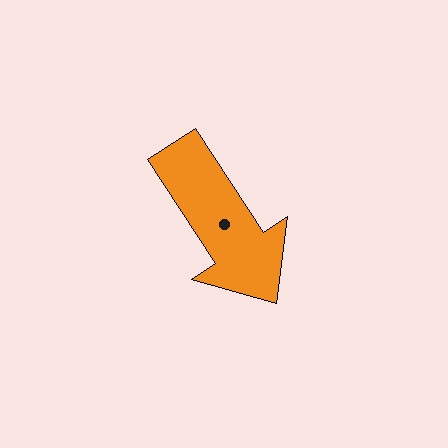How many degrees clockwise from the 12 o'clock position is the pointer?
Approximately 147 degrees.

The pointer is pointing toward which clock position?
Roughly 5 o'clock.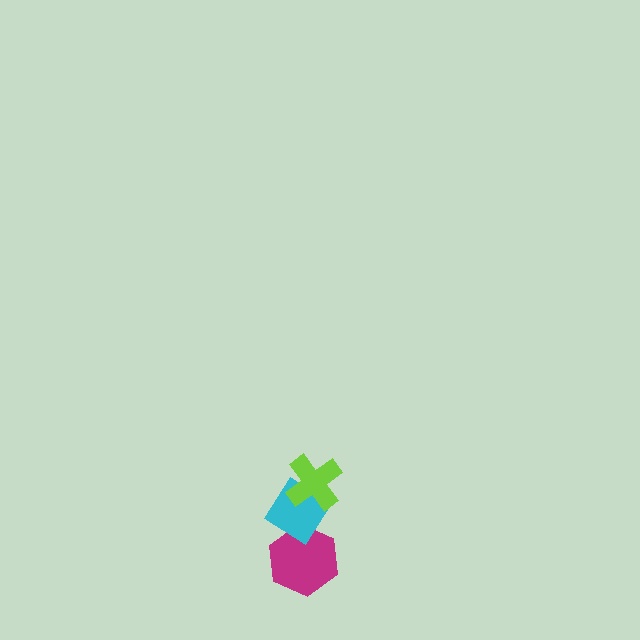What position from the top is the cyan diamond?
The cyan diamond is 2nd from the top.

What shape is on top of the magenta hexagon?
The cyan diamond is on top of the magenta hexagon.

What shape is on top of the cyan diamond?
The lime cross is on top of the cyan diamond.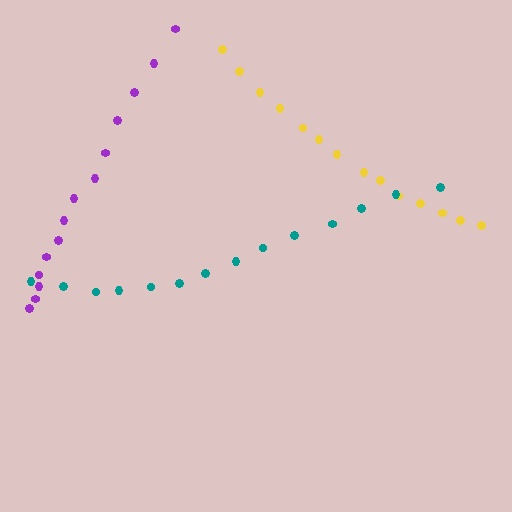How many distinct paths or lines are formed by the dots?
There are 3 distinct paths.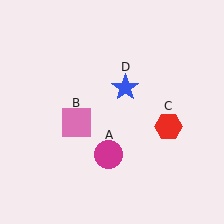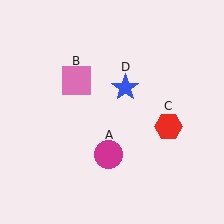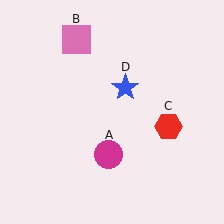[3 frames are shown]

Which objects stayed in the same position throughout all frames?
Magenta circle (object A) and red hexagon (object C) and blue star (object D) remained stationary.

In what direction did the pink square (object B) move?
The pink square (object B) moved up.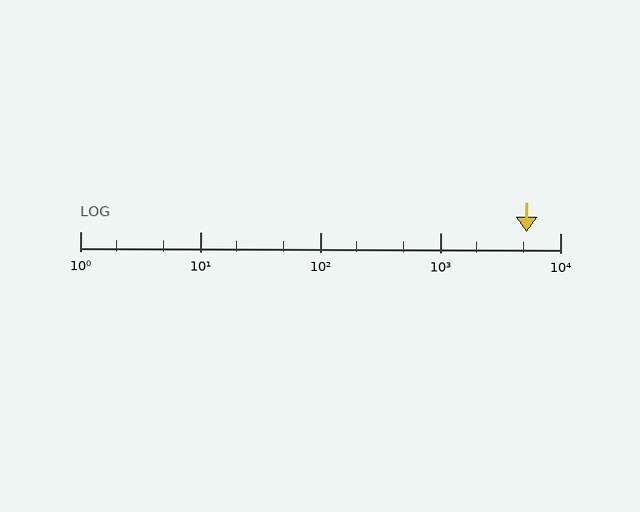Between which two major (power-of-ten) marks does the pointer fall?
The pointer is between 1000 and 10000.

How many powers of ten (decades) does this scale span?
The scale spans 4 decades, from 1 to 10000.